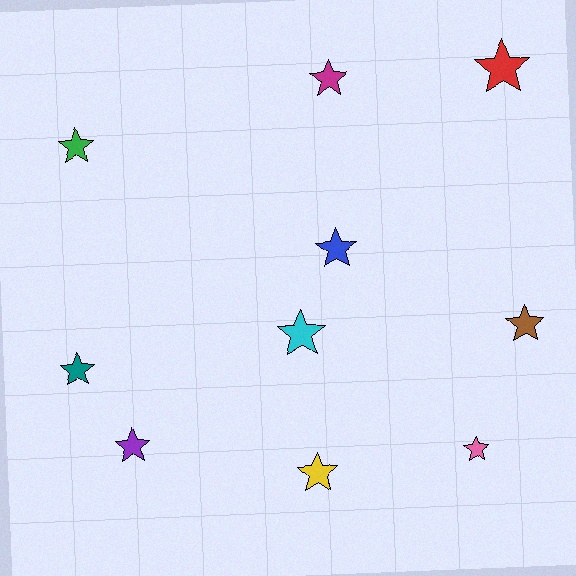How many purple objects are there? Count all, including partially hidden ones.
There is 1 purple object.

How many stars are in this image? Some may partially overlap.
There are 10 stars.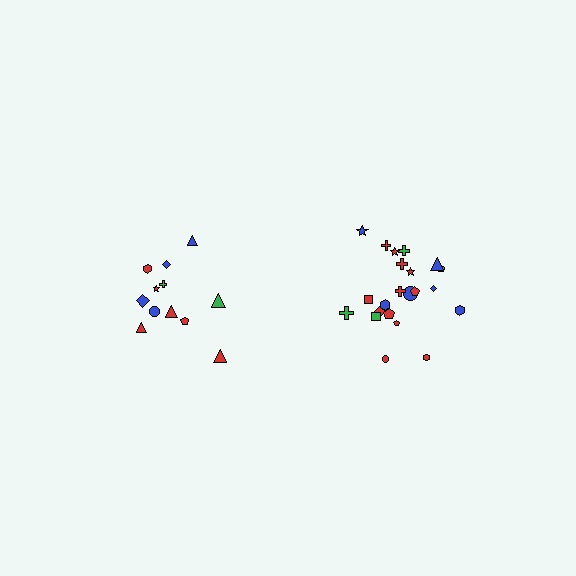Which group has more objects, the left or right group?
The right group.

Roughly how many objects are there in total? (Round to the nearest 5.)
Roughly 35 objects in total.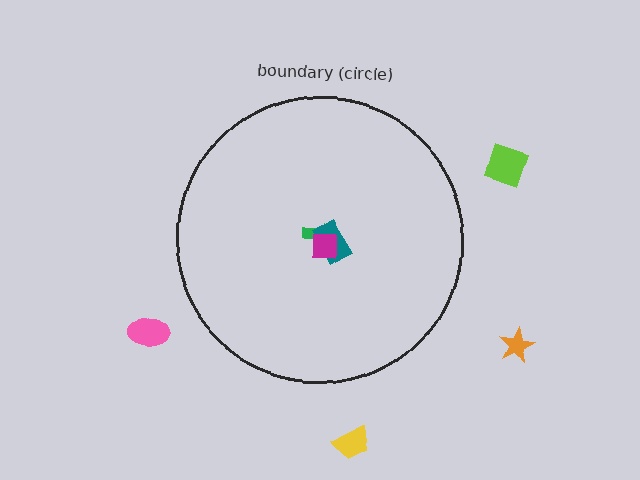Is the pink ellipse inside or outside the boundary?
Outside.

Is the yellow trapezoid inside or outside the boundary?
Outside.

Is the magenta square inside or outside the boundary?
Inside.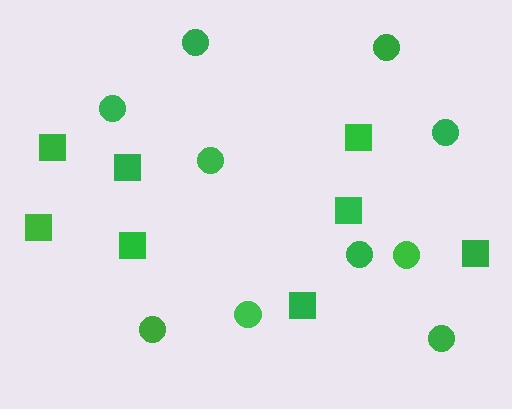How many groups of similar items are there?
There are 2 groups: one group of squares (8) and one group of circles (10).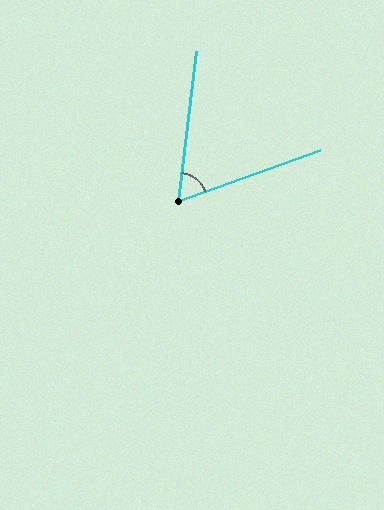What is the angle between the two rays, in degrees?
Approximately 64 degrees.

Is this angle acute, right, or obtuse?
It is acute.